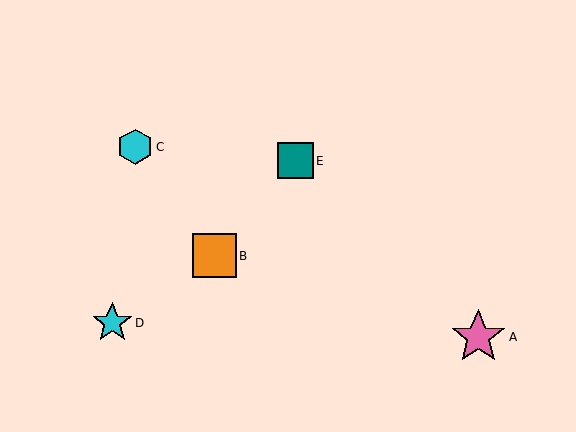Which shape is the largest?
The pink star (labeled A) is the largest.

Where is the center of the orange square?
The center of the orange square is at (214, 256).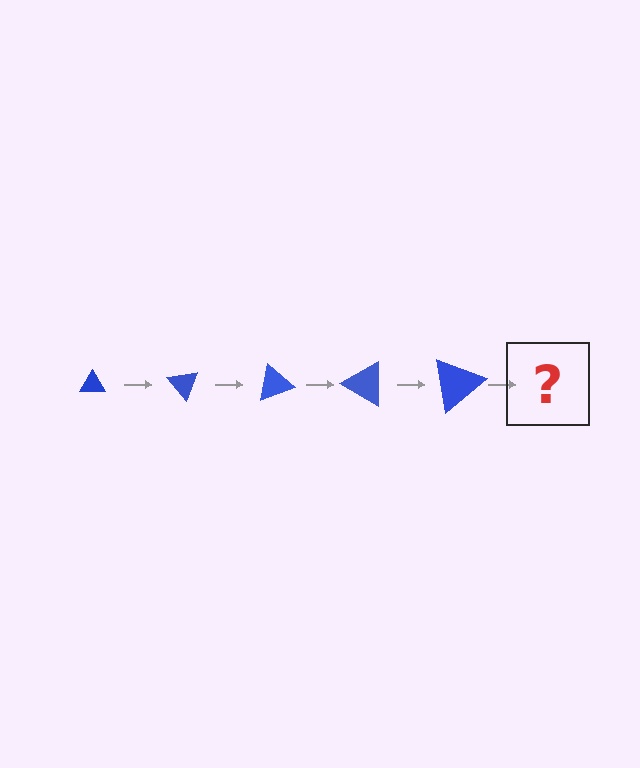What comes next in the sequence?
The next element should be a triangle, larger than the previous one and rotated 250 degrees from the start.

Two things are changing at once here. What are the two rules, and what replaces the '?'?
The two rules are that the triangle grows larger each step and it rotates 50 degrees each step. The '?' should be a triangle, larger than the previous one and rotated 250 degrees from the start.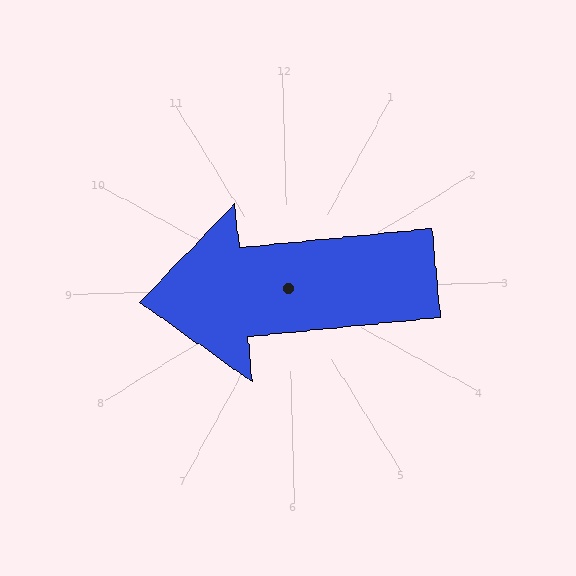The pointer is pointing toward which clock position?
Roughly 9 o'clock.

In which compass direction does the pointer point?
West.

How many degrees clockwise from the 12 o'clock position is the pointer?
Approximately 266 degrees.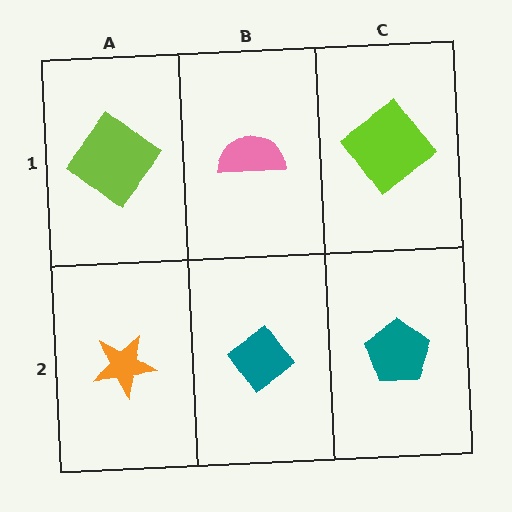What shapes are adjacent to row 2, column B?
A pink semicircle (row 1, column B), an orange star (row 2, column A), a teal pentagon (row 2, column C).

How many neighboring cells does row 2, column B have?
3.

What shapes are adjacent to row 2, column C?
A lime diamond (row 1, column C), a teal diamond (row 2, column B).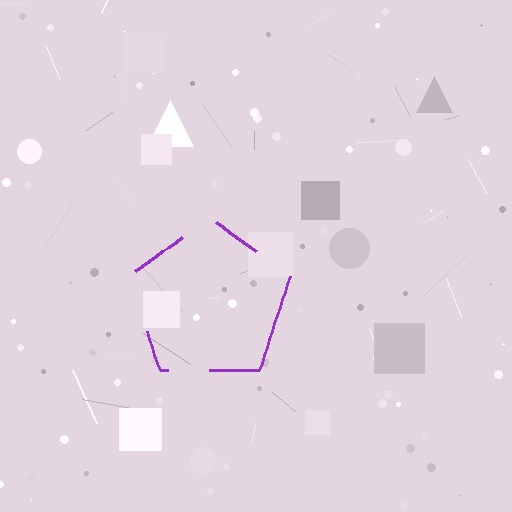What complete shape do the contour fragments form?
The contour fragments form a pentagon.